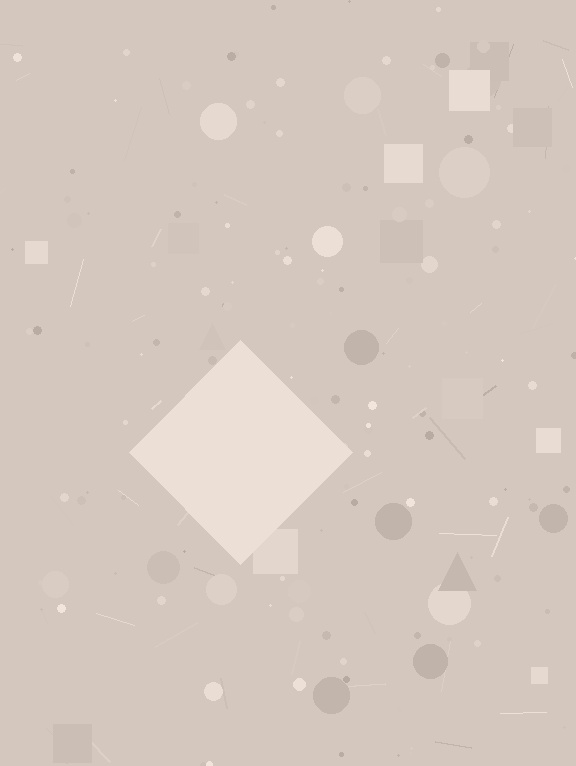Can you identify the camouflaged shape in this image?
The camouflaged shape is a diamond.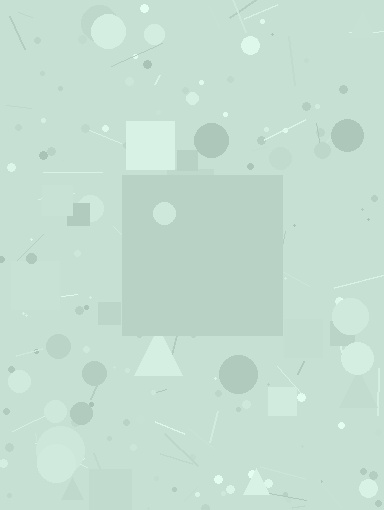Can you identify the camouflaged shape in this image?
The camouflaged shape is a square.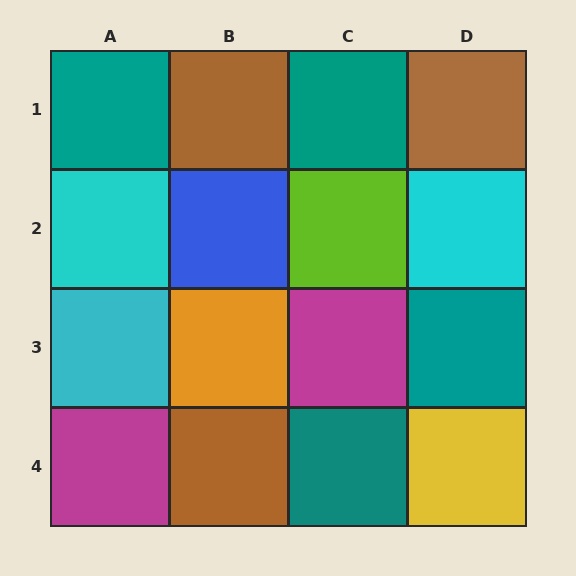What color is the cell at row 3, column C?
Magenta.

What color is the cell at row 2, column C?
Lime.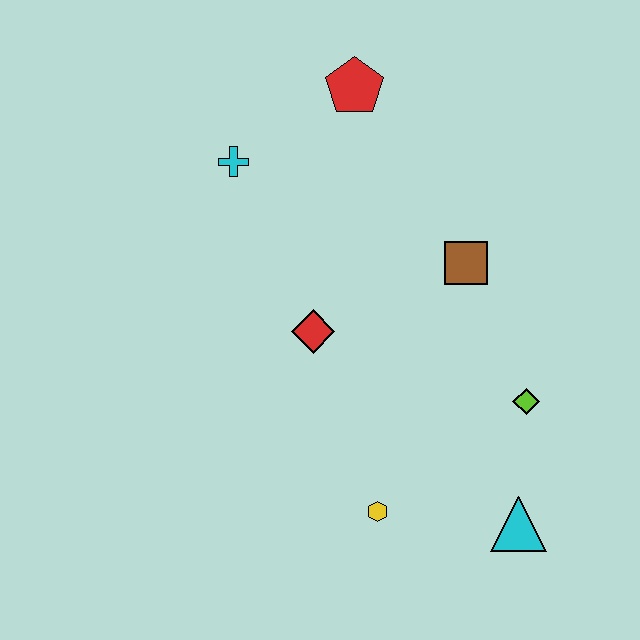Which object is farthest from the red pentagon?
The cyan triangle is farthest from the red pentagon.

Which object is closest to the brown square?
The lime diamond is closest to the brown square.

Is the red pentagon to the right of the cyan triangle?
No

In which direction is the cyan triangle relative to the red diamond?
The cyan triangle is to the right of the red diamond.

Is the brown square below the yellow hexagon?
No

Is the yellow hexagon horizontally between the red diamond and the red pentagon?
No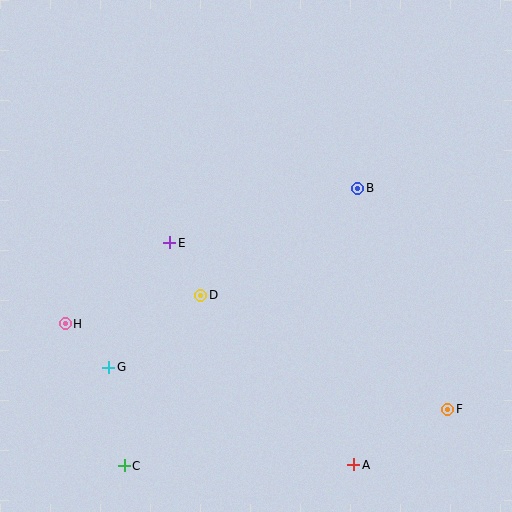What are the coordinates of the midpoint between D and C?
The midpoint between D and C is at (162, 380).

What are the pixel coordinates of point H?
Point H is at (65, 324).